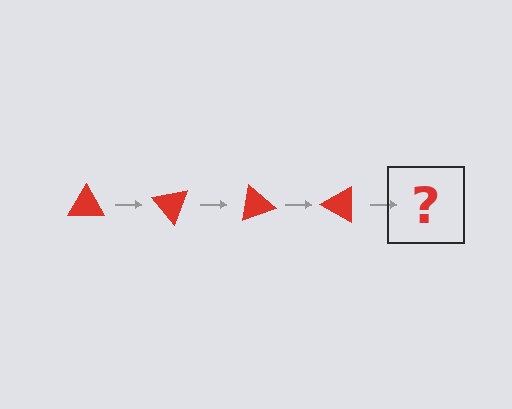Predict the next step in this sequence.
The next step is a red triangle rotated 200 degrees.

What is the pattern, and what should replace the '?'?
The pattern is that the triangle rotates 50 degrees each step. The '?' should be a red triangle rotated 200 degrees.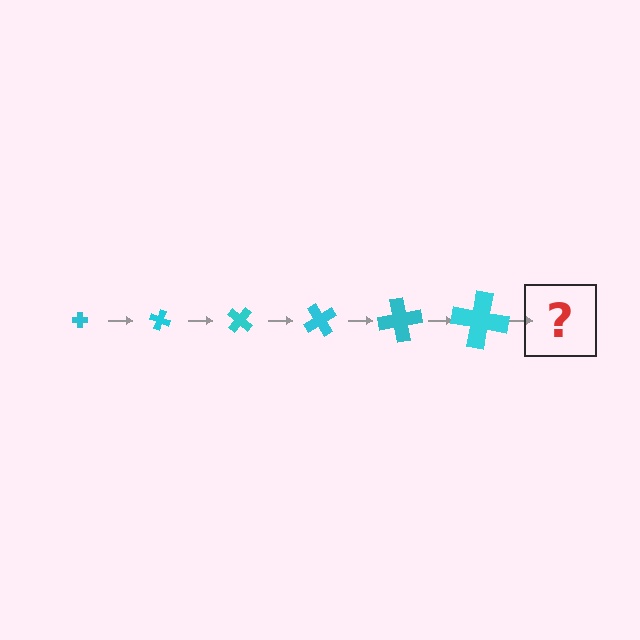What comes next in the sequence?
The next element should be a cross, larger than the previous one and rotated 120 degrees from the start.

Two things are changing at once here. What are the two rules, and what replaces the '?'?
The two rules are that the cross grows larger each step and it rotates 20 degrees each step. The '?' should be a cross, larger than the previous one and rotated 120 degrees from the start.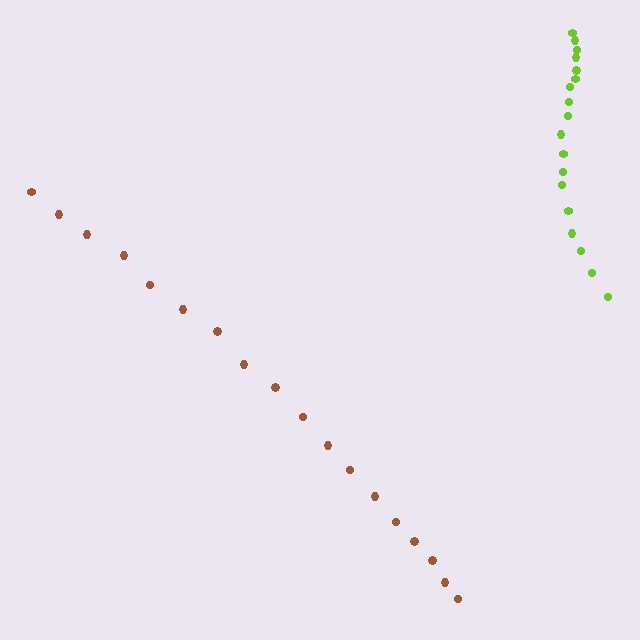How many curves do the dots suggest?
There are 2 distinct paths.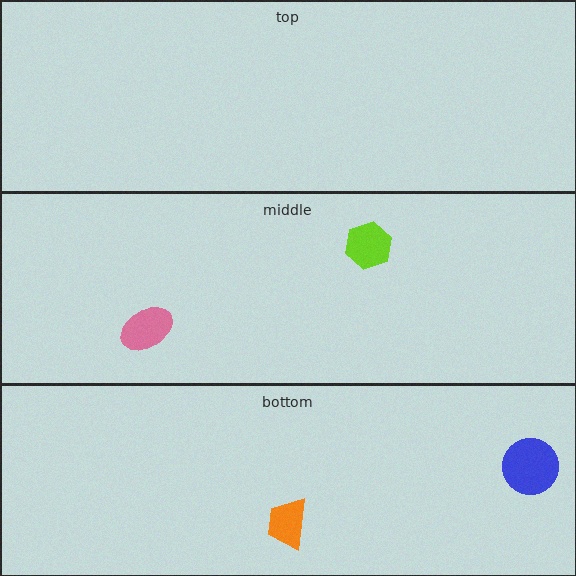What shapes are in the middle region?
The pink ellipse, the lime hexagon.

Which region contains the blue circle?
The bottom region.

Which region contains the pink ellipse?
The middle region.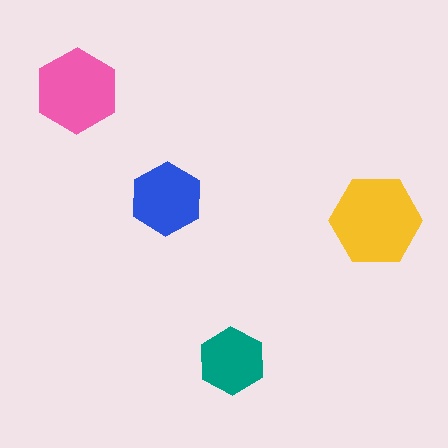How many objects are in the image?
There are 4 objects in the image.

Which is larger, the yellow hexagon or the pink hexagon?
The yellow one.